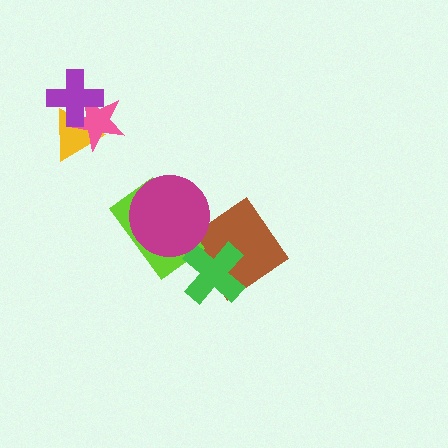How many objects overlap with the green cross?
1 object overlaps with the green cross.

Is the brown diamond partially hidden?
Yes, it is partially covered by another shape.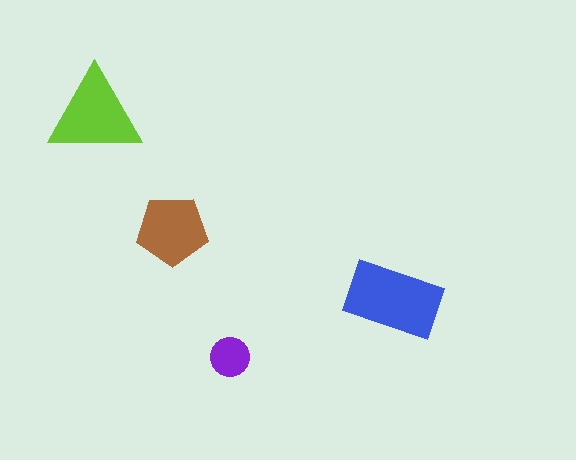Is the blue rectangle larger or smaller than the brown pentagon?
Larger.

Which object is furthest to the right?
The blue rectangle is rightmost.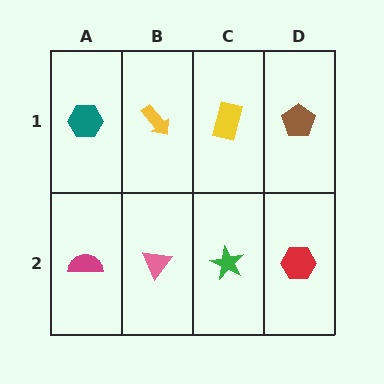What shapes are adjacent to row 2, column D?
A brown pentagon (row 1, column D), a green star (row 2, column C).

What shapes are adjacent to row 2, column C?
A yellow rectangle (row 1, column C), a pink triangle (row 2, column B), a red hexagon (row 2, column D).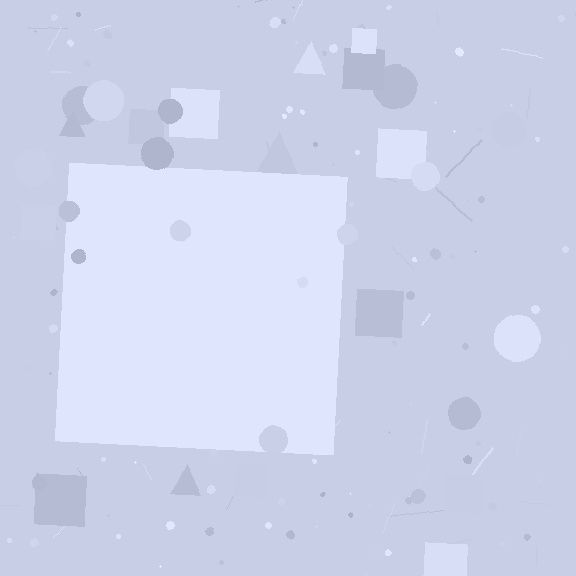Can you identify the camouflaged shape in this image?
The camouflaged shape is a square.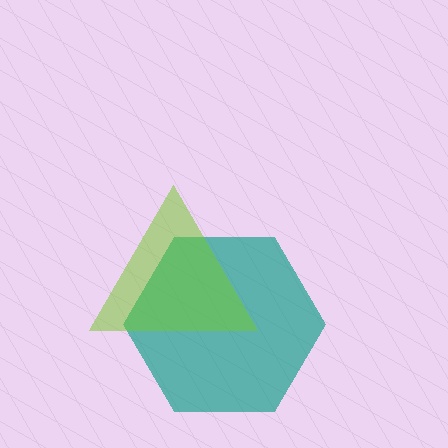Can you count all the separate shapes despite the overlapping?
Yes, there are 2 separate shapes.